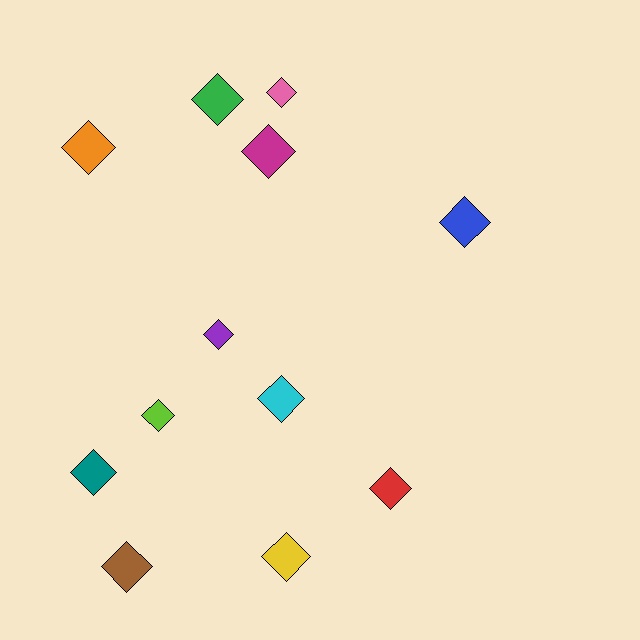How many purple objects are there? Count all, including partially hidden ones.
There is 1 purple object.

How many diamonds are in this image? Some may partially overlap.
There are 12 diamonds.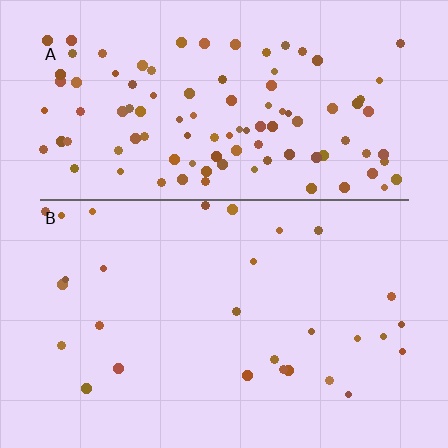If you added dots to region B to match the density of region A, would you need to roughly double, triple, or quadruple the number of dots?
Approximately quadruple.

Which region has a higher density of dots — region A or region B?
A (the top).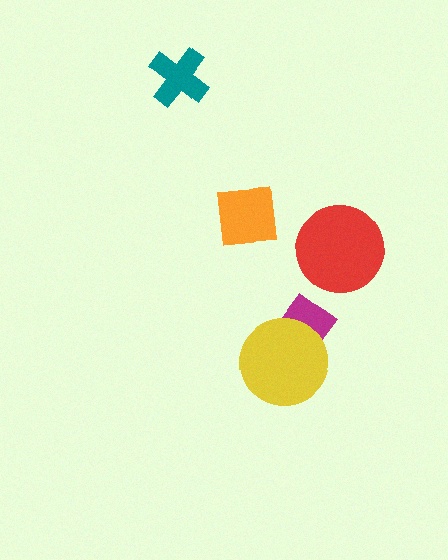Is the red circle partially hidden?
No, no other shape covers it.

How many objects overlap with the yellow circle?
1 object overlaps with the yellow circle.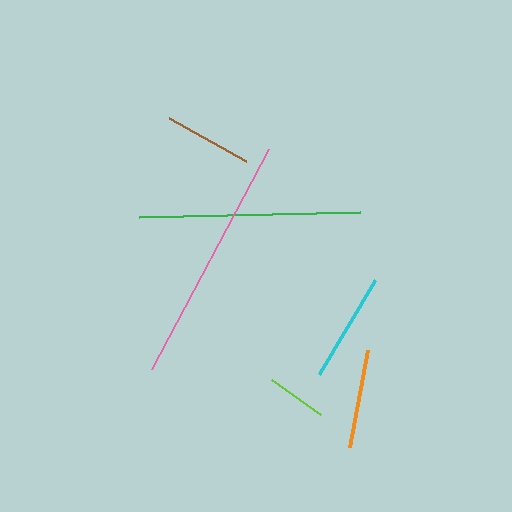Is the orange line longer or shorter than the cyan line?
The cyan line is longer than the orange line.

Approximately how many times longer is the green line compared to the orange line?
The green line is approximately 2.2 times the length of the orange line.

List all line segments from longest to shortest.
From longest to shortest: pink, green, cyan, orange, brown, lime.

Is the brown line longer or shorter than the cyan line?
The cyan line is longer than the brown line.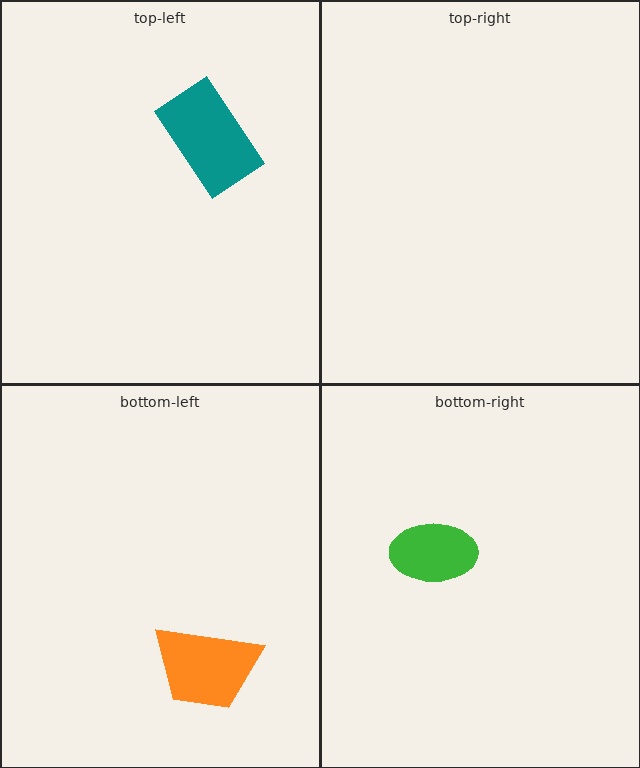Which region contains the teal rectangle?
The top-left region.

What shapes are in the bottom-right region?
The green ellipse.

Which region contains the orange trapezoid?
The bottom-left region.